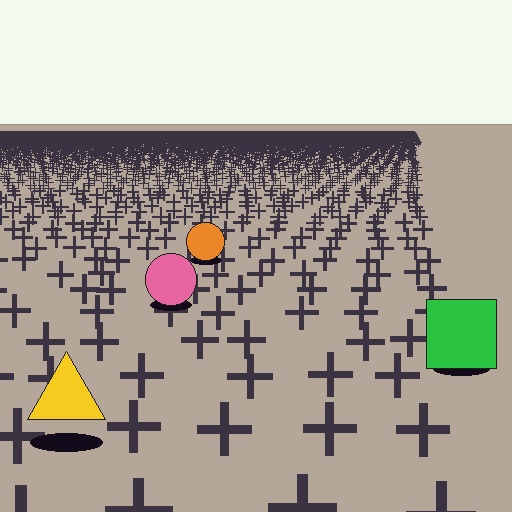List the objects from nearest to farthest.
From nearest to farthest: the yellow triangle, the green square, the pink circle, the orange circle.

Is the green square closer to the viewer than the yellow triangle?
No. The yellow triangle is closer — you can tell from the texture gradient: the ground texture is coarser near it.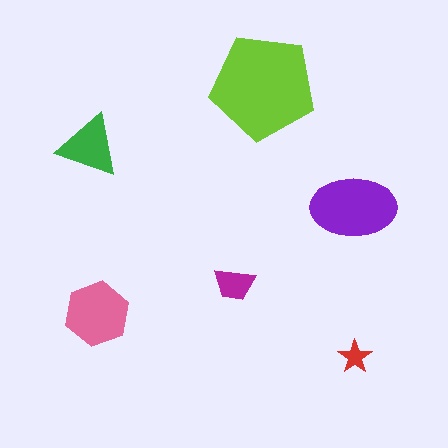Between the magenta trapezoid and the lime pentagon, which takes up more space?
The lime pentagon.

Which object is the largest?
The lime pentagon.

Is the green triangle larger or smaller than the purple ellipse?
Smaller.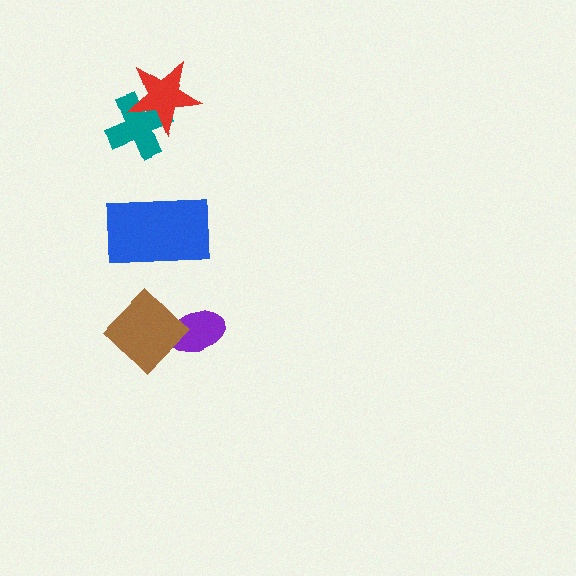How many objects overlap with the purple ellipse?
1 object overlaps with the purple ellipse.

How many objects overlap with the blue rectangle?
0 objects overlap with the blue rectangle.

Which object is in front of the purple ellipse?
The brown diamond is in front of the purple ellipse.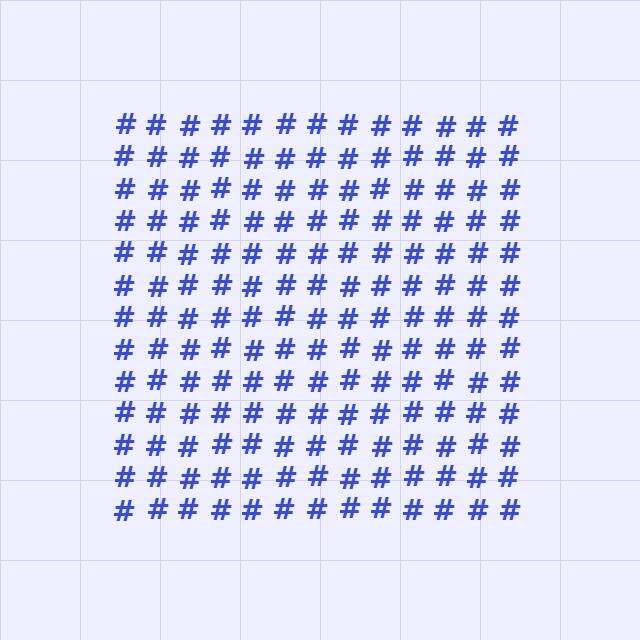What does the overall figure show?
The overall figure shows a square.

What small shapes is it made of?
It is made of small hash symbols.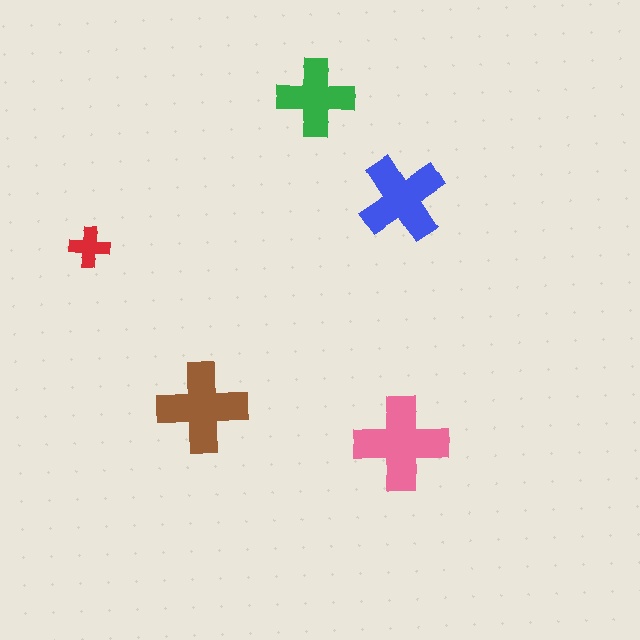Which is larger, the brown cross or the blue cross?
The brown one.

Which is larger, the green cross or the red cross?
The green one.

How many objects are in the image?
There are 5 objects in the image.